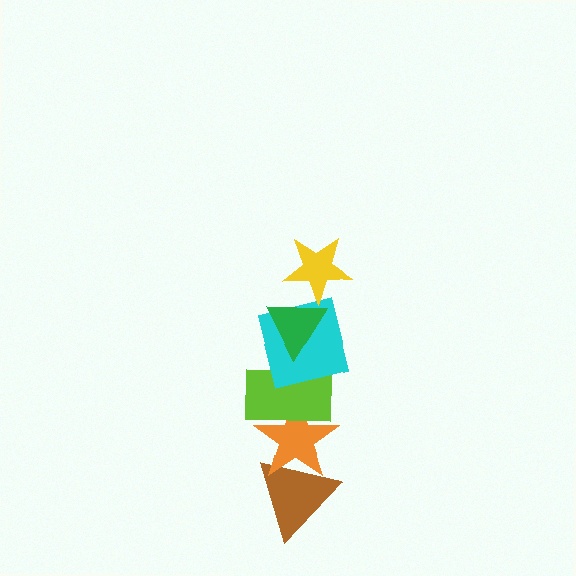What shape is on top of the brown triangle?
The orange star is on top of the brown triangle.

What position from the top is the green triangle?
The green triangle is 2nd from the top.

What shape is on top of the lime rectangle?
The cyan square is on top of the lime rectangle.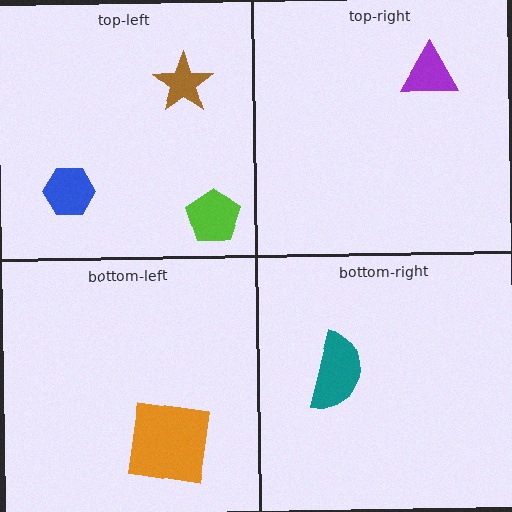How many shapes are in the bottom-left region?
1.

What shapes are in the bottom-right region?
The teal semicircle.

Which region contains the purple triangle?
The top-right region.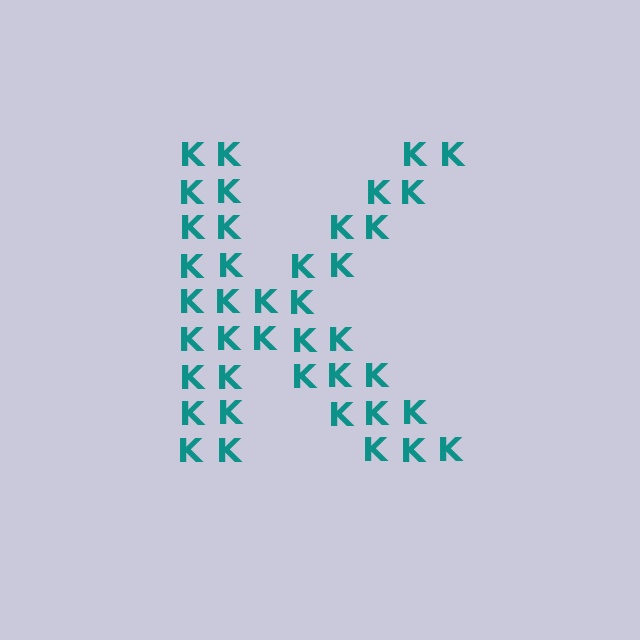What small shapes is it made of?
It is made of small letter K's.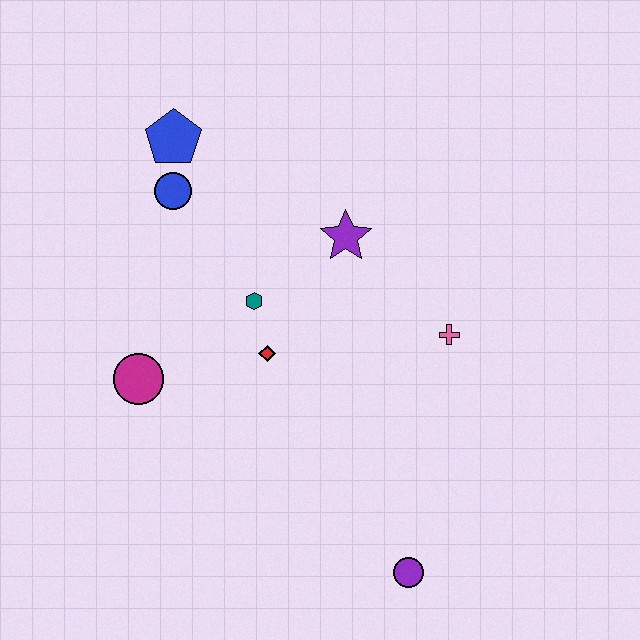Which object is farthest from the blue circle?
The purple circle is farthest from the blue circle.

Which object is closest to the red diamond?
The teal hexagon is closest to the red diamond.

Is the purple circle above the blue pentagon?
No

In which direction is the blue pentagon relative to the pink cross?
The blue pentagon is to the left of the pink cross.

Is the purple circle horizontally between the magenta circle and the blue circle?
No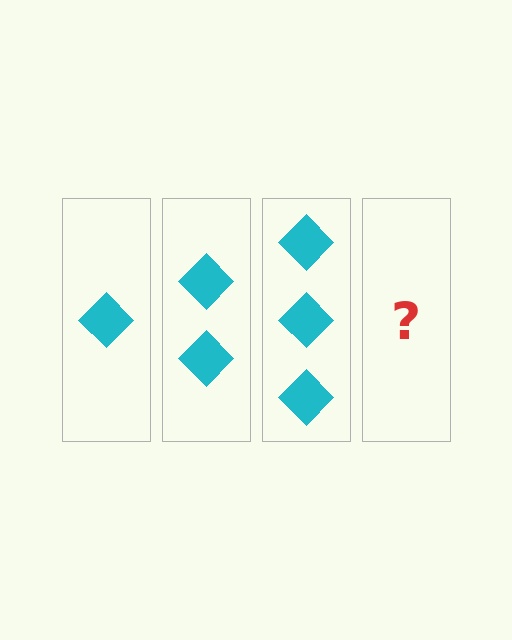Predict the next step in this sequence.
The next step is 4 diamonds.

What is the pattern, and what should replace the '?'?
The pattern is that each step adds one more diamond. The '?' should be 4 diamonds.